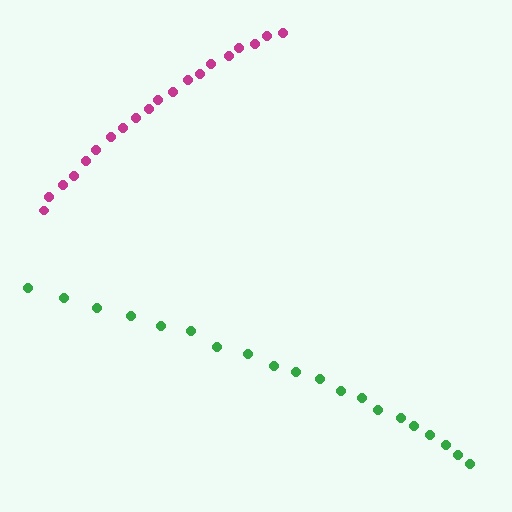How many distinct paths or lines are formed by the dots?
There are 2 distinct paths.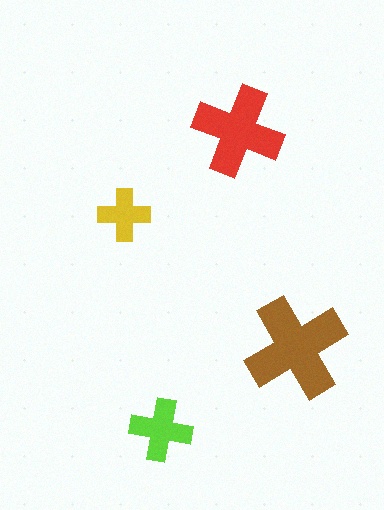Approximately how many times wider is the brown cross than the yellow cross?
About 2 times wider.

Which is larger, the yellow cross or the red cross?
The red one.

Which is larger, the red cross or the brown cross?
The brown one.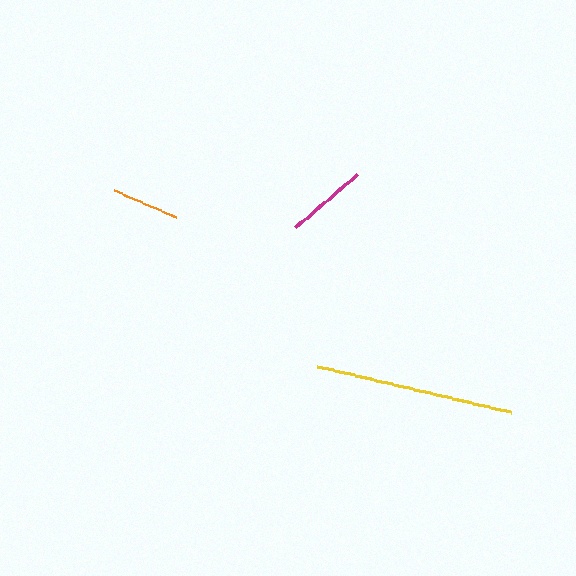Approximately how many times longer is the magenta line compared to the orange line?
The magenta line is approximately 1.2 times the length of the orange line.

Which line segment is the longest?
The yellow line is the longest at approximately 199 pixels.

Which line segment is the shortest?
The orange line is the shortest at approximately 68 pixels.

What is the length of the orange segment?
The orange segment is approximately 68 pixels long.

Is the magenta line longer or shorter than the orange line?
The magenta line is longer than the orange line.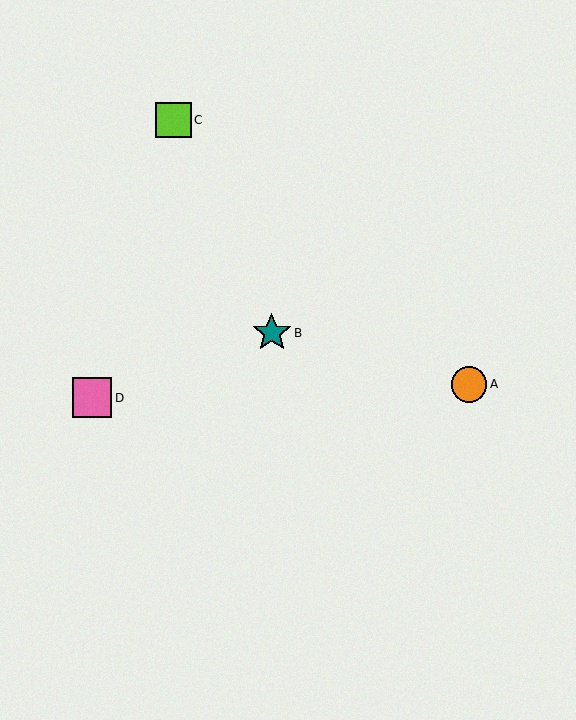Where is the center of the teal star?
The center of the teal star is at (272, 333).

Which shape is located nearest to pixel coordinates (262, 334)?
The teal star (labeled B) at (272, 333) is nearest to that location.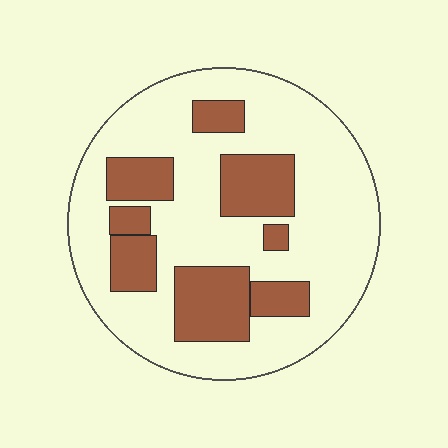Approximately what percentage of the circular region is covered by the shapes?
Approximately 30%.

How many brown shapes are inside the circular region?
8.